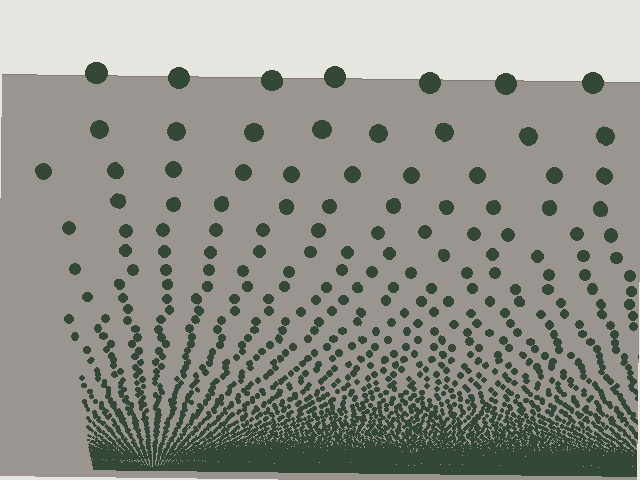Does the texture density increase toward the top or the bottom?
Density increases toward the bottom.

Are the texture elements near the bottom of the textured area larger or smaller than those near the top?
Smaller. The gradient is inverted — elements near the bottom are smaller and denser.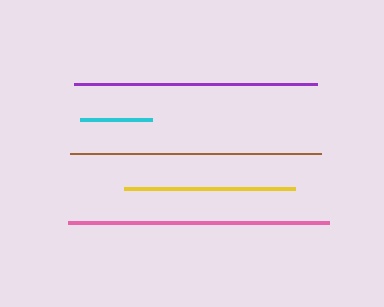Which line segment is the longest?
The pink line is the longest at approximately 261 pixels.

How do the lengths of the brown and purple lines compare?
The brown and purple lines are approximately the same length.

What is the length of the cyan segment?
The cyan segment is approximately 71 pixels long.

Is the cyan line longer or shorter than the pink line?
The pink line is longer than the cyan line.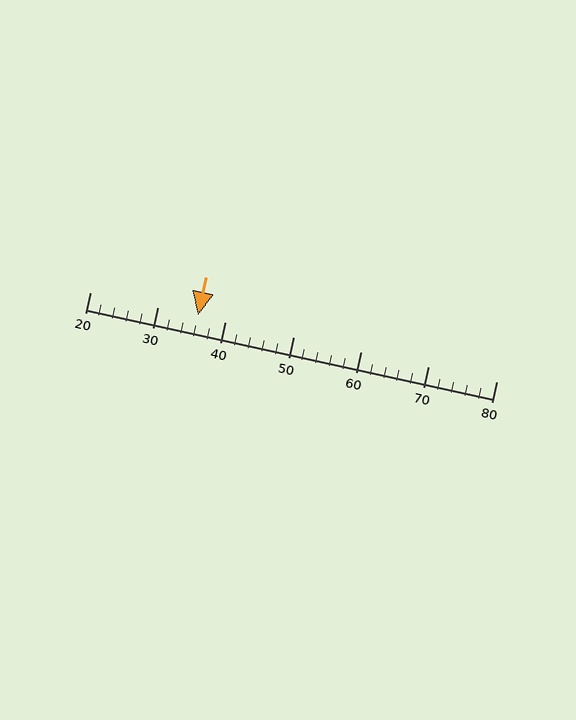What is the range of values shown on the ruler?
The ruler shows values from 20 to 80.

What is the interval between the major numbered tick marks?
The major tick marks are spaced 10 units apart.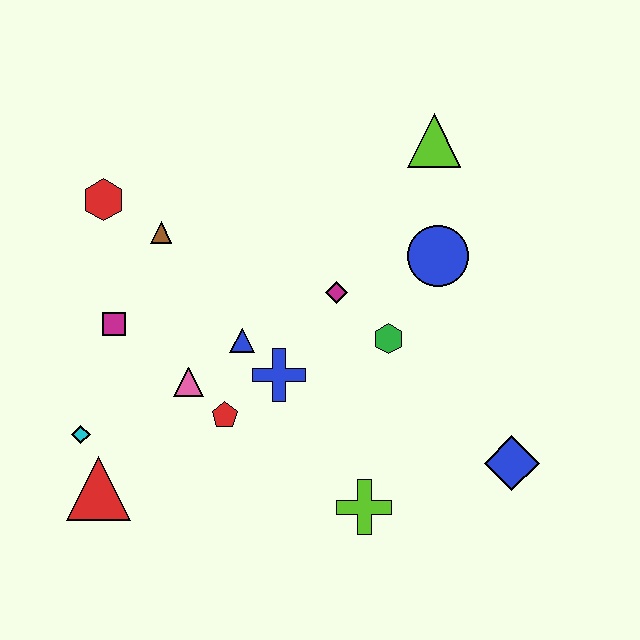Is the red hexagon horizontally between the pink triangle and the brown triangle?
No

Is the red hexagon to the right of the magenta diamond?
No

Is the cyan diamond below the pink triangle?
Yes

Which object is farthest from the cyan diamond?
The lime triangle is farthest from the cyan diamond.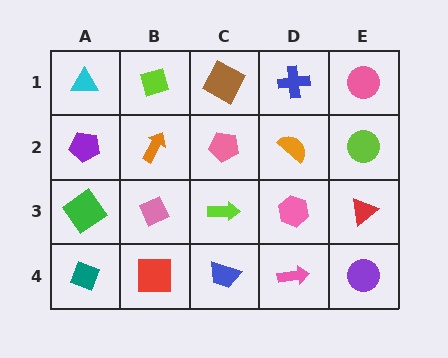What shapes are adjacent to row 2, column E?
A pink circle (row 1, column E), a red triangle (row 3, column E), an orange semicircle (row 2, column D).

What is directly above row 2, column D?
A blue cross.